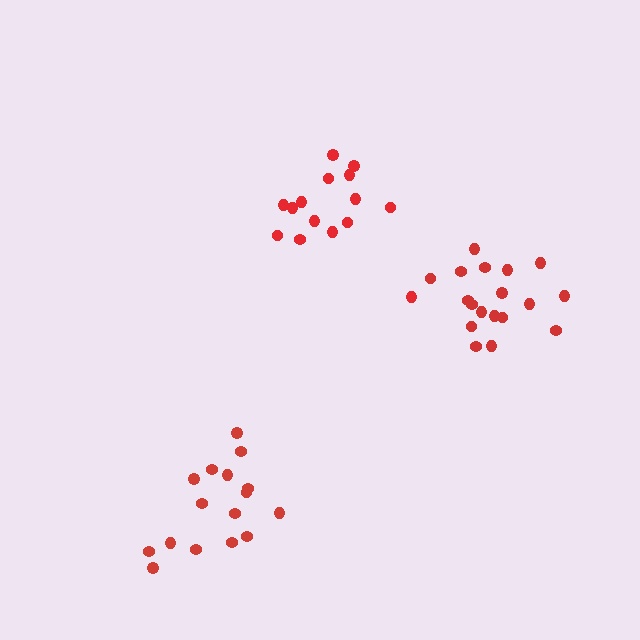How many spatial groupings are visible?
There are 3 spatial groupings.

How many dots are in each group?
Group 1: 18 dots, Group 2: 15 dots, Group 3: 16 dots (49 total).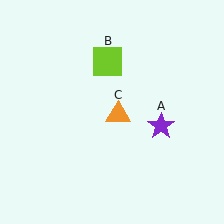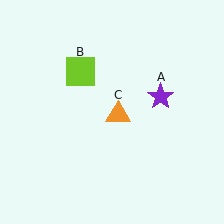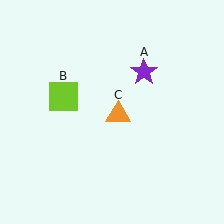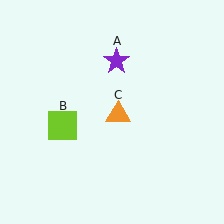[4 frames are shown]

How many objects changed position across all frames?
2 objects changed position: purple star (object A), lime square (object B).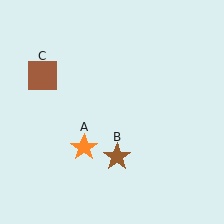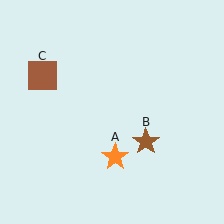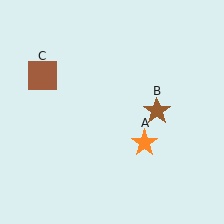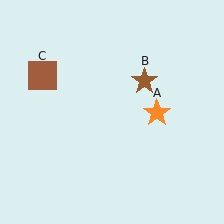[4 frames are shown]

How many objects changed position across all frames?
2 objects changed position: orange star (object A), brown star (object B).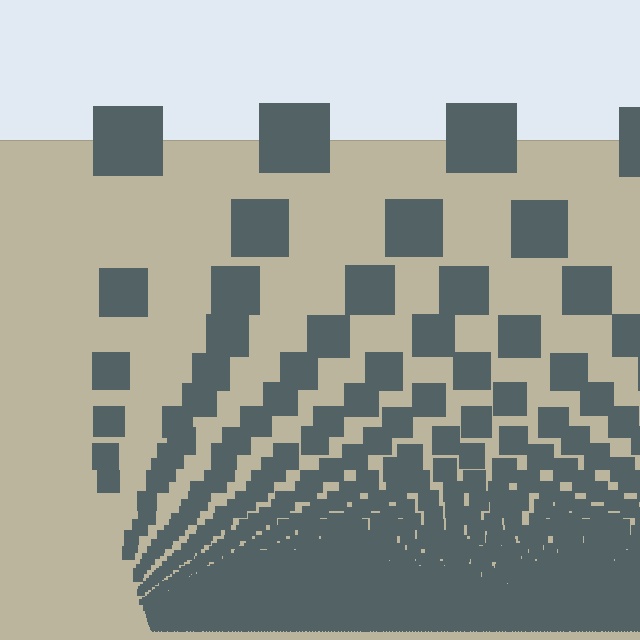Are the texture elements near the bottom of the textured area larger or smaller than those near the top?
Smaller. The gradient is inverted — elements near the bottom are smaller and denser.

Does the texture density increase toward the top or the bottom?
Density increases toward the bottom.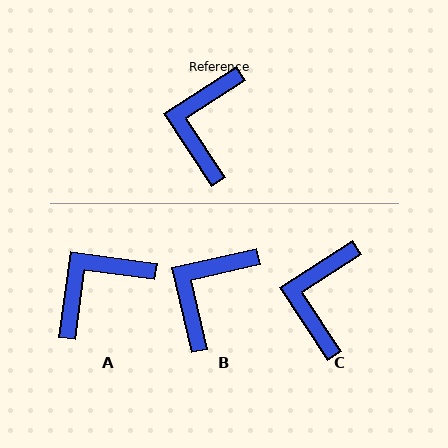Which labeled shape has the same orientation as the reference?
C.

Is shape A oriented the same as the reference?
No, it is off by about 41 degrees.